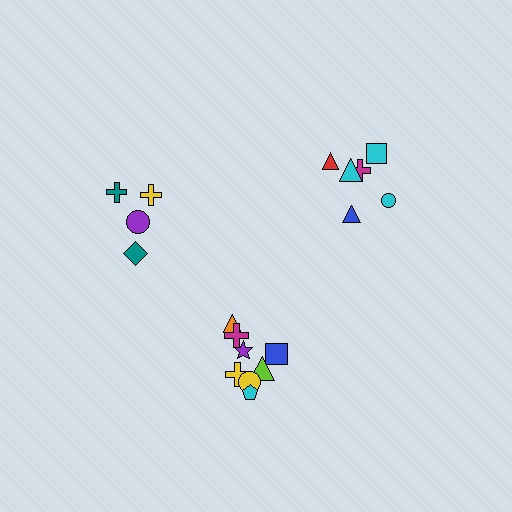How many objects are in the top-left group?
There are 4 objects.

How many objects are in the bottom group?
There are 8 objects.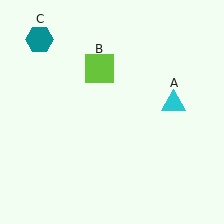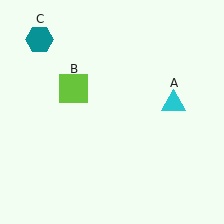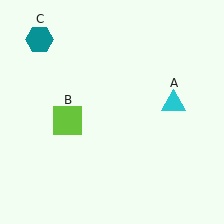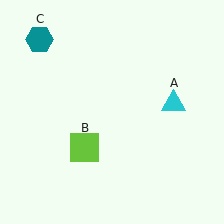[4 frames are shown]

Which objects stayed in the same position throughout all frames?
Cyan triangle (object A) and teal hexagon (object C) remained stationary.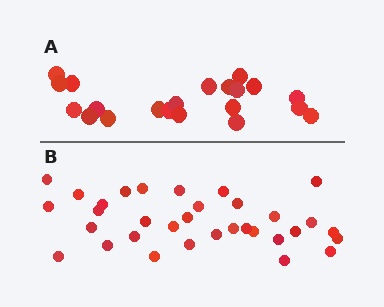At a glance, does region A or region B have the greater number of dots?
Region B (the bottom region) has more dots.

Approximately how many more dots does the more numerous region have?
Region B has roughly 12 or so more dots than region A.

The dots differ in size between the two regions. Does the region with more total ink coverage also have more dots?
No. Region A has more total ink coverage because its dots are larger, but region B actually contains more individual dots. Total area can be misleading — the number of items is what matters here.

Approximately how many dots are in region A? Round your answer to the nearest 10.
About 20 dots. (The exact count is 21, which rounds to 20.)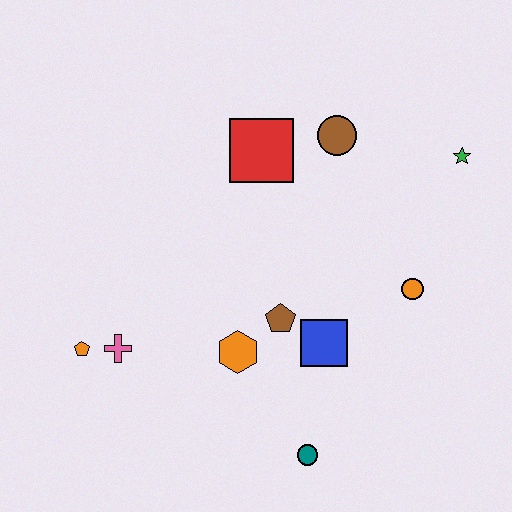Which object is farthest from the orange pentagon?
The green star is farthest from the orange pentagon.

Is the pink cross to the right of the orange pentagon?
Yes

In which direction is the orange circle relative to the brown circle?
The orange circle is below the brown circle.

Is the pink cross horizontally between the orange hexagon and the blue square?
No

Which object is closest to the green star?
The brown circle is closest to the green star.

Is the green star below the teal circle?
No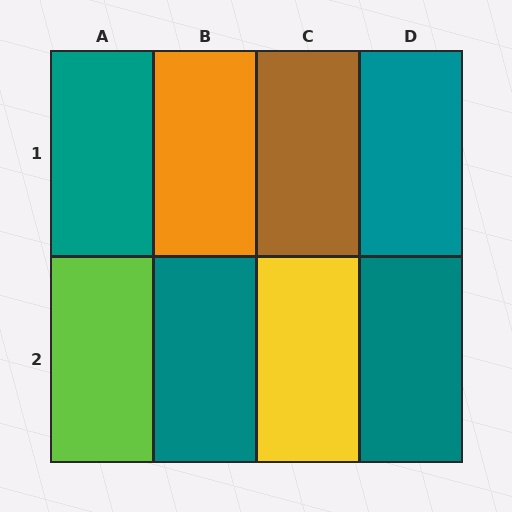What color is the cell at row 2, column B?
Teal.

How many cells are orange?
1 cell is orange.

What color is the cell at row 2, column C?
Yellow.